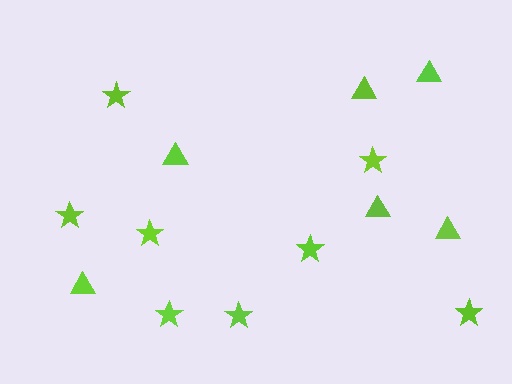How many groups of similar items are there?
There are 2 groups: one group of stars (8) and one group of triangles (6).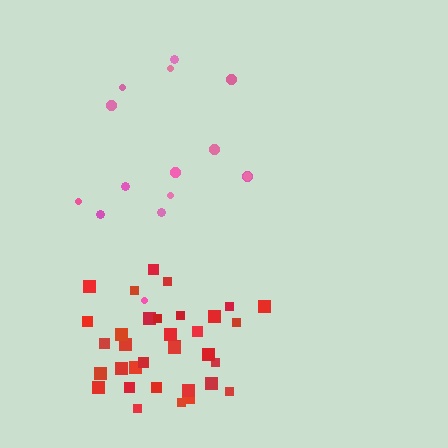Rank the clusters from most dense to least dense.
red, pink.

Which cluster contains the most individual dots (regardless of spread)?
Red (34).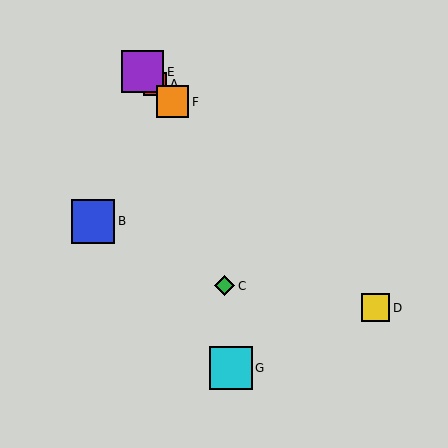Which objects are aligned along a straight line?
Objects A, D, E, F are aligned along a straight line.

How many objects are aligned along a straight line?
4 objects (A, D, E, F) are aligned along a straight line.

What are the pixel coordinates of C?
Object C is at (225, 286).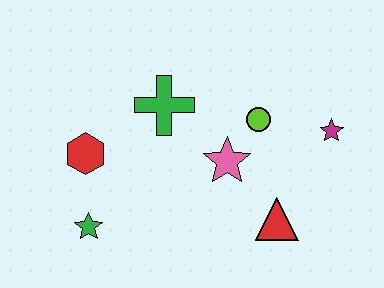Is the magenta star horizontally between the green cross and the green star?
No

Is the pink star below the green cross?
Yes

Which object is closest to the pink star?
The lime circle is closest to the pink star.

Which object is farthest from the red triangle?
The red hexagon is farthest from the red triangle.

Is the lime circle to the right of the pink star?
Yes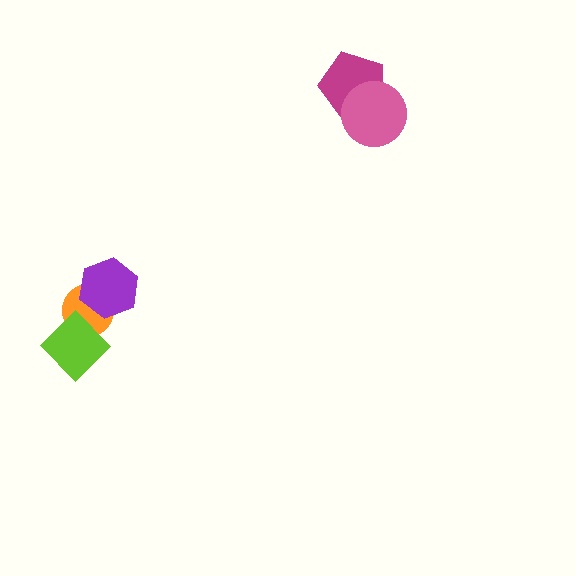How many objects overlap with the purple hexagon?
1 object overlaps with the purple hexagon.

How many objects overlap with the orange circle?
2 objects overlap with the orange circle.